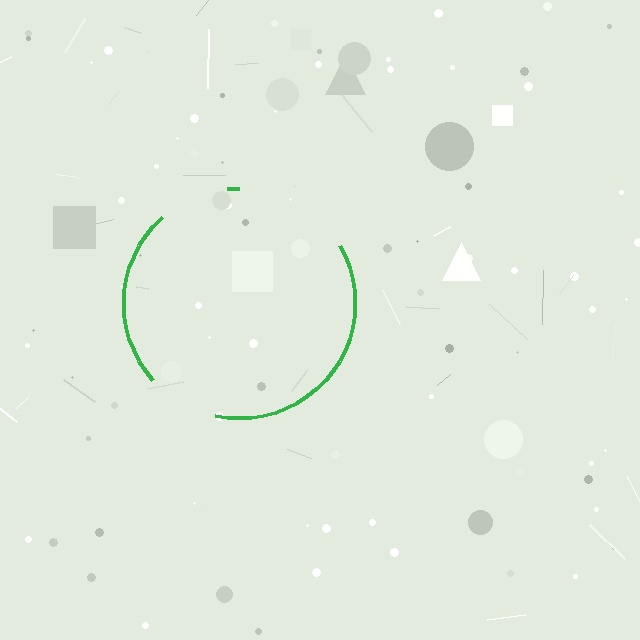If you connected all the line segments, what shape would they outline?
They would outline a circle.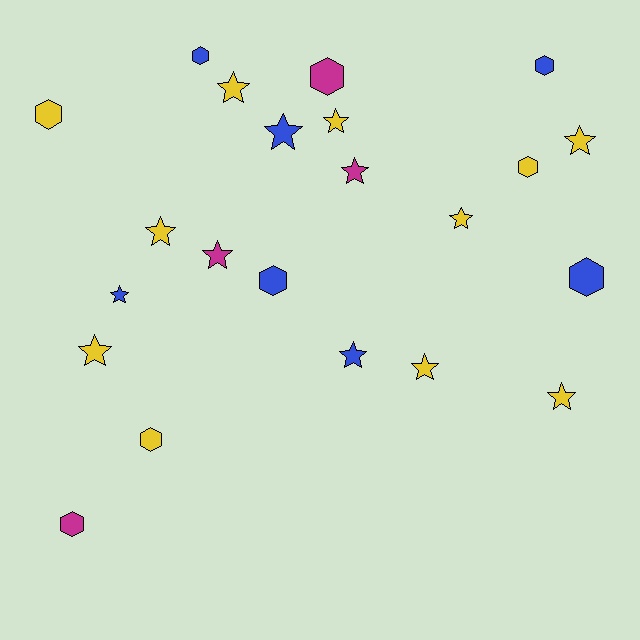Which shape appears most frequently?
Star, with 13 objects.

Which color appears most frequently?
Yellow, with 11 objects.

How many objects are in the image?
There are 22 objects.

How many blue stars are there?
There are 3 blue stars.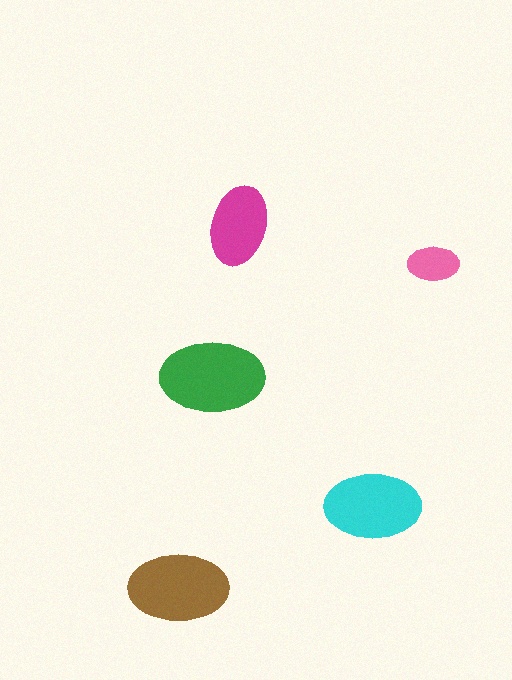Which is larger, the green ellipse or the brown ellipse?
The green one.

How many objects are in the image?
There are 5 objects in the image.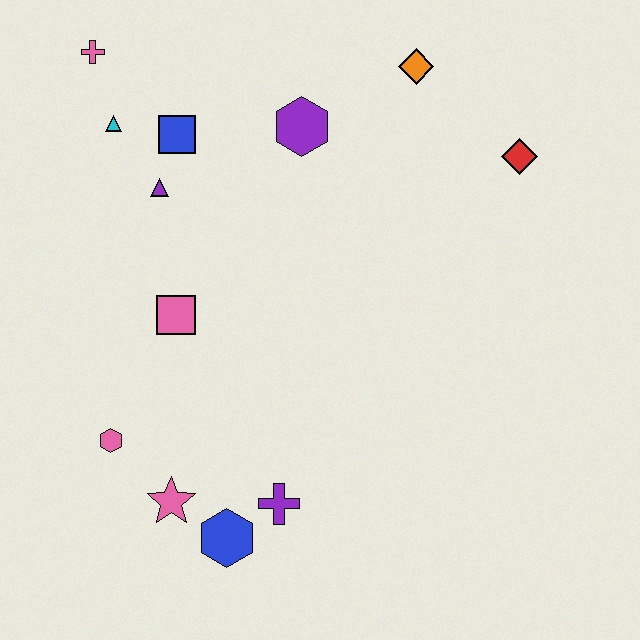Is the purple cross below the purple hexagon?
Yes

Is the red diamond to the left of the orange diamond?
No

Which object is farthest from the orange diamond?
The blue hexagon is farthest from the orange diamond.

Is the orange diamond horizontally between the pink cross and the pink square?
No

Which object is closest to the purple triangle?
The blue square is closest to the purple triangle.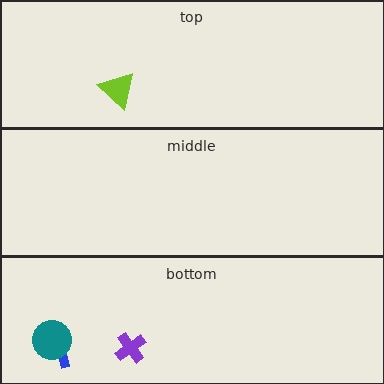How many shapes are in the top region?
1.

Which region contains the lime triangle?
The top region.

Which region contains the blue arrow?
The bottom region.